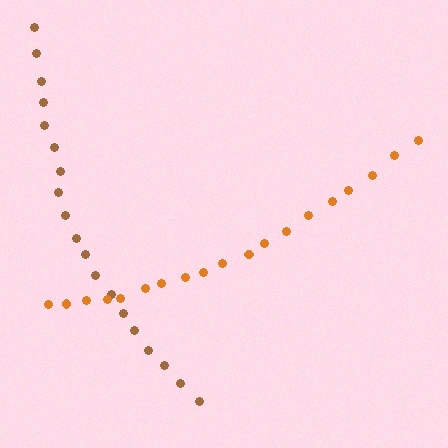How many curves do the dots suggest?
There are 2 distinct paths.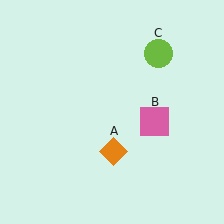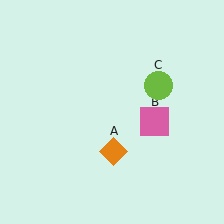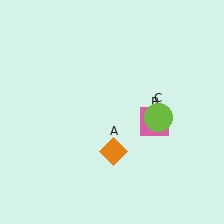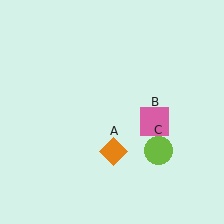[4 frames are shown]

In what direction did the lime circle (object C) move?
The lime circle (object C) moved down.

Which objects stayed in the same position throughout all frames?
Orange diamond (object A) and pink square (object B) remained stationary.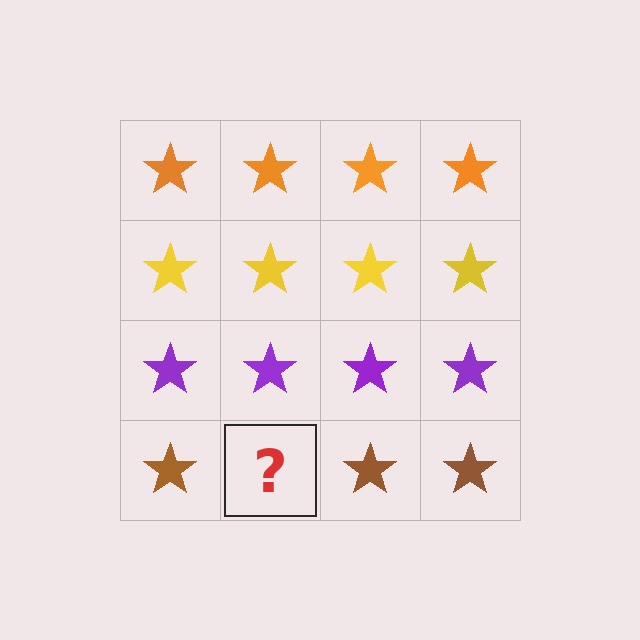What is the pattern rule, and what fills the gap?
The rule is that each row has a consistent color. The gap should be filled with a brown star.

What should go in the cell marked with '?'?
The missing cell should contain a brown star.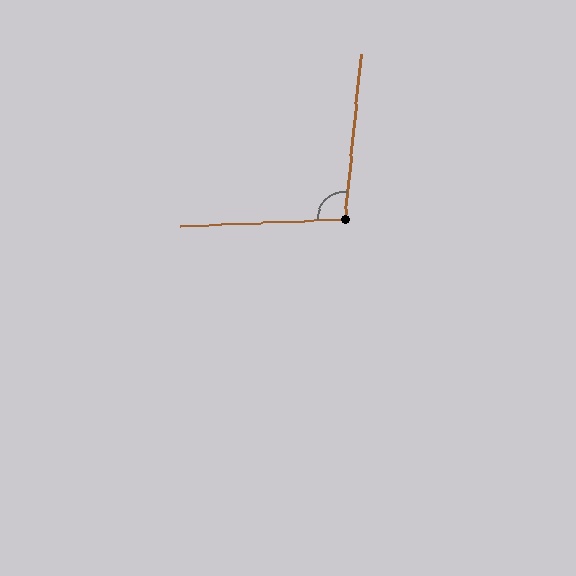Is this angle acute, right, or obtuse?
It is obtuse.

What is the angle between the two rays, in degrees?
Approximately 98 degrees.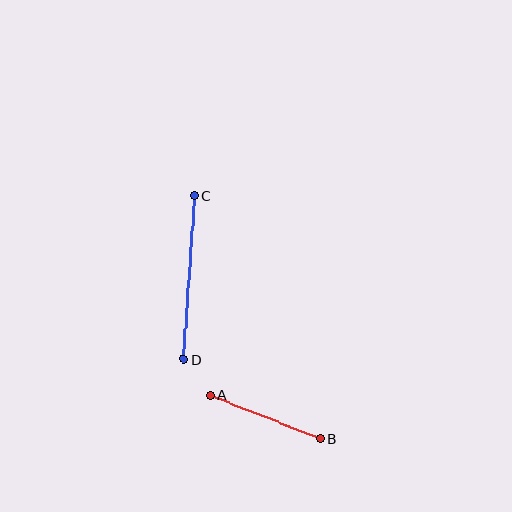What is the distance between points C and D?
The distance is approximately 164 pixels.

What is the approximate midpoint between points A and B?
The midpoint is at approximately (265, 417) pixels.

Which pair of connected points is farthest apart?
Points C and D are farthest apart.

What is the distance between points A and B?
The distance is approximately 118 pixels.